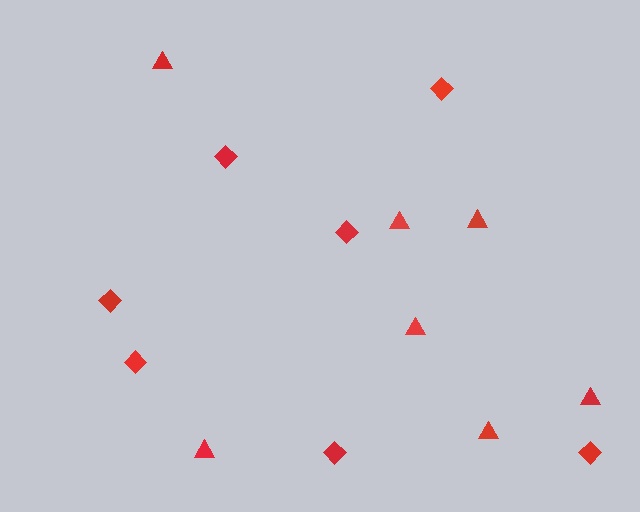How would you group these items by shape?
There are 2 groups: one group of diamonds (7) and one group of triangles (7).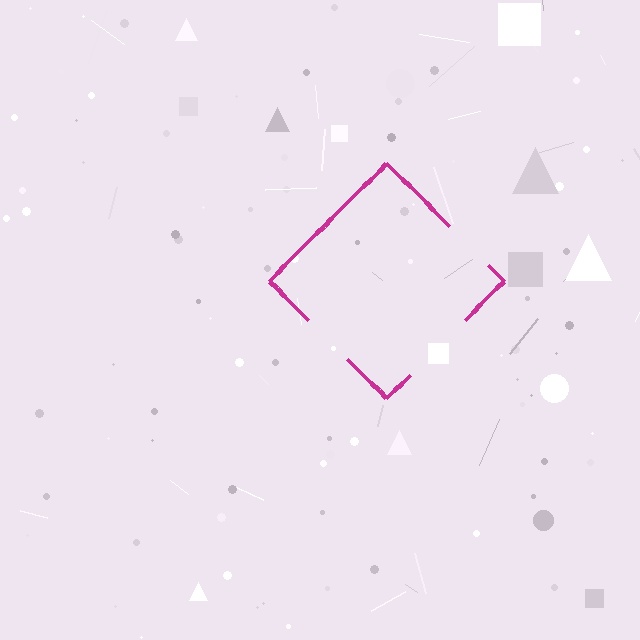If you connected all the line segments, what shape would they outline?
They would outline a diamond.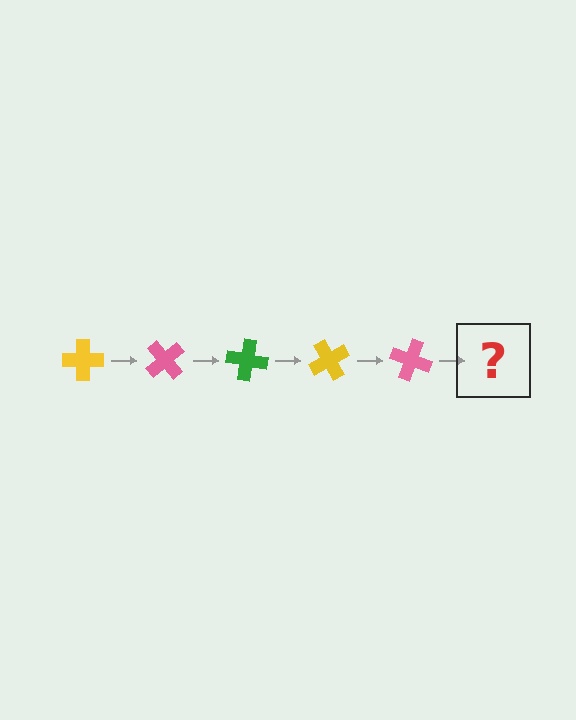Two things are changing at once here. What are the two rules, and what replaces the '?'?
The two rules are that it rotates 50 degrees each step and the color cycles through yellow, pink, and green. The '?' should be a green cross, rotated 250 degrees from the start.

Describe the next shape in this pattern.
It should be a green cross, rotated 250 degrees from the start.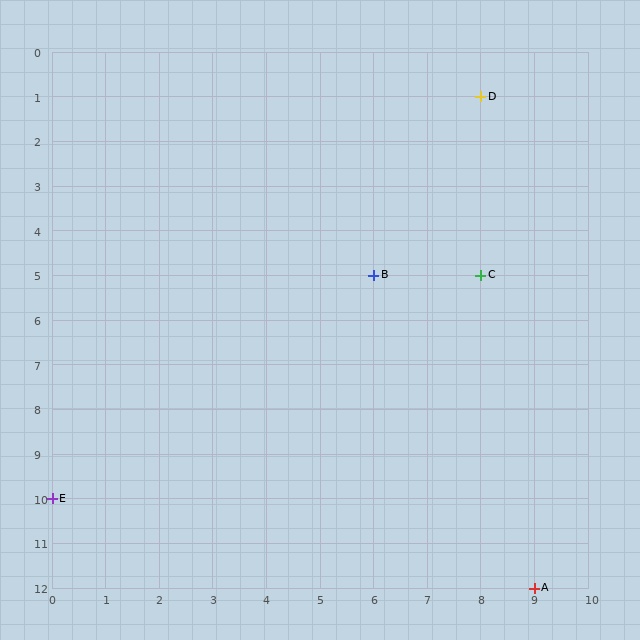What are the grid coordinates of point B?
Point B is at grid coordinates (6, 5).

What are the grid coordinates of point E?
Point E is at grid coordinates (0, 10).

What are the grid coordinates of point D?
Point D is at grid coordinates (8, 1).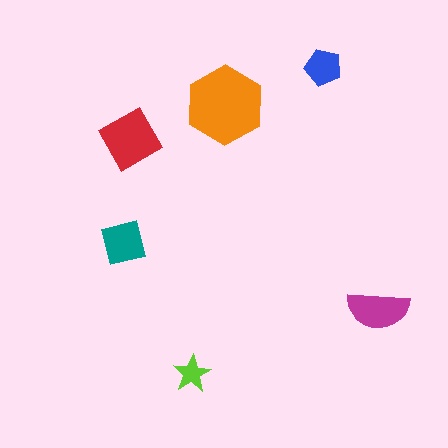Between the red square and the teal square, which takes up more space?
The red square.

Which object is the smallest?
The lime star.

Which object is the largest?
The orange hexagon.